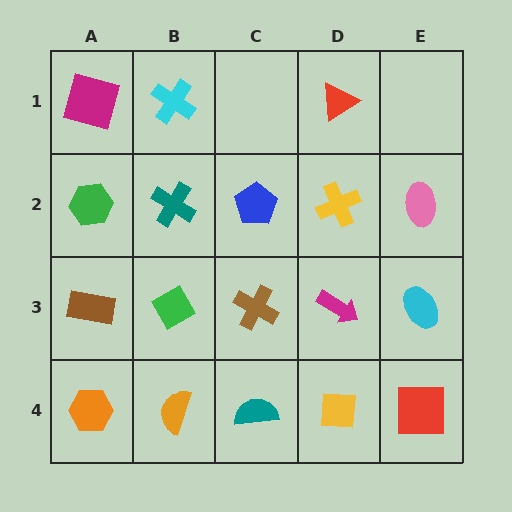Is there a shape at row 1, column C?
No, that cell is empty.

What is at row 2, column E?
A pink ellipse.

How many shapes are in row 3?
5 shapes.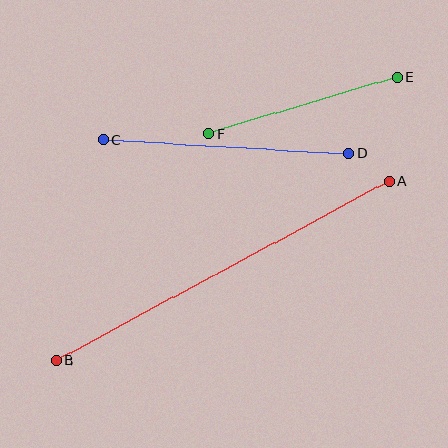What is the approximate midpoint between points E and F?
The midpoint is at approximately (303, 105) pixels.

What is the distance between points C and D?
The distance is approximately 246 pixels.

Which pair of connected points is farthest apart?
Points A and B are farthest apart.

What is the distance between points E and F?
The distance is approximately 197 pixels.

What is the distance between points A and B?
The distance is approximately 379 pixels.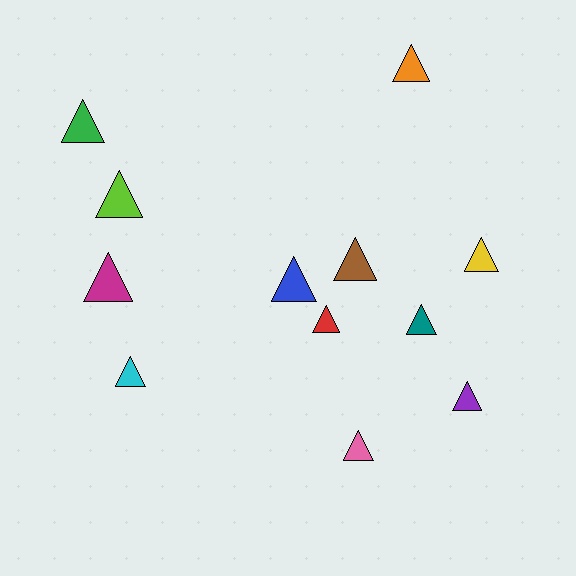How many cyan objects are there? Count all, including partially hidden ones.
There is 1 cyan object.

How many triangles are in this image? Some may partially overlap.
There are 12 triangles.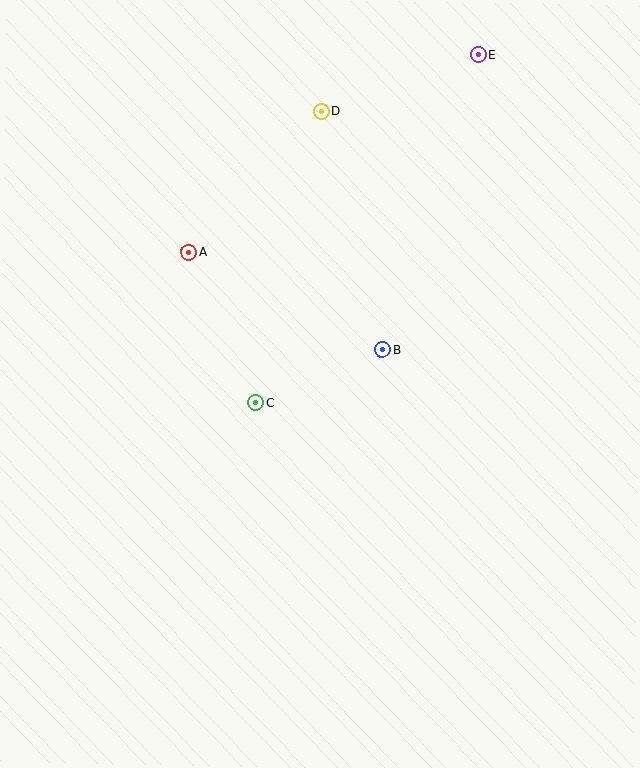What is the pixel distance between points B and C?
The distance between B and C is 137 pixels.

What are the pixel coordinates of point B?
Point B is at (382, 350).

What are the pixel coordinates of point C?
Point C is at (255, 403).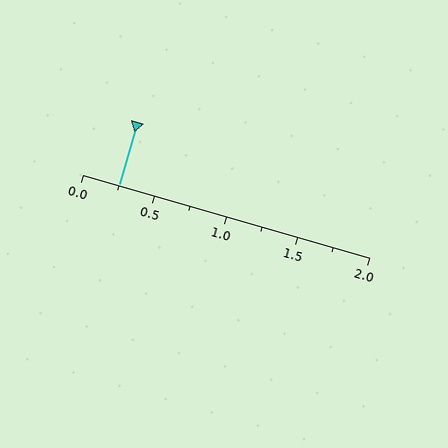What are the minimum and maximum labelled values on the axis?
The axis runs from 0.0 to 2.0.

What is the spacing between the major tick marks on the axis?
The major ticks are spaced 0.5 apart.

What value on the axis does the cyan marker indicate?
The marker indicates approximately 0.25.